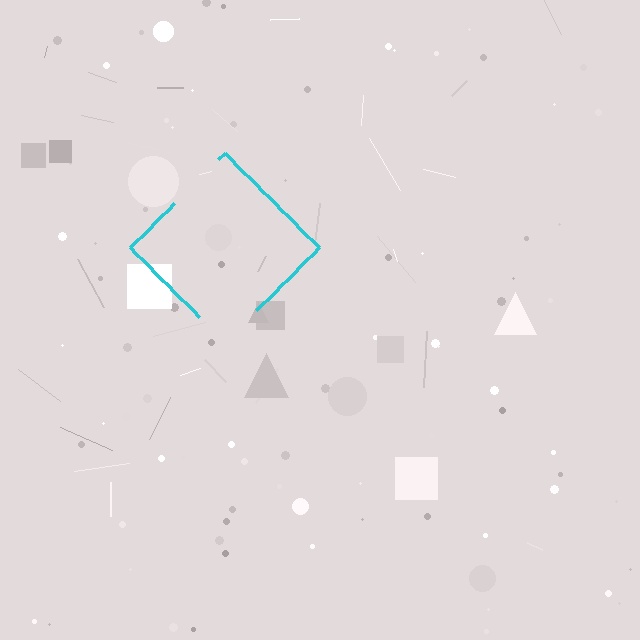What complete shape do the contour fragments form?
The contour fragments form a diamond.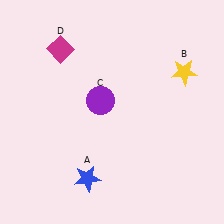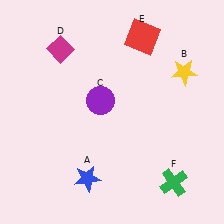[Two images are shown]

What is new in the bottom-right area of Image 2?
A green cross (F) was added in the bottom-right area of Image 2.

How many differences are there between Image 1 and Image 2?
There are 2 differences between the two images.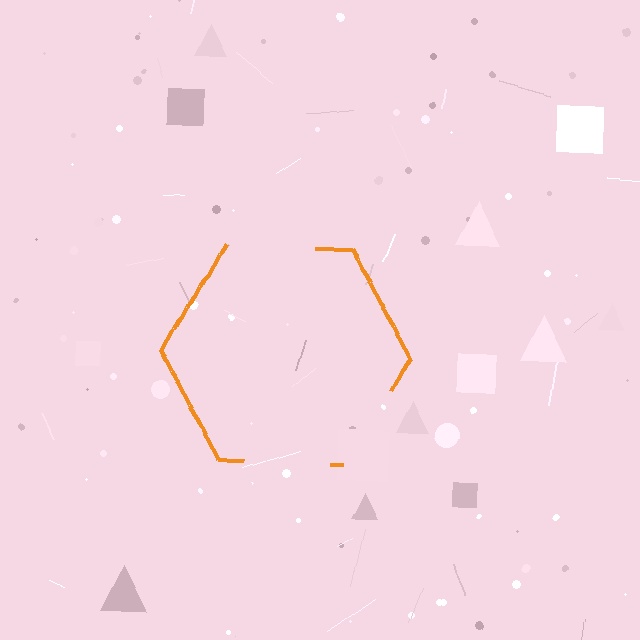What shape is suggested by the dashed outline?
The dashed outline suggests a hexagon.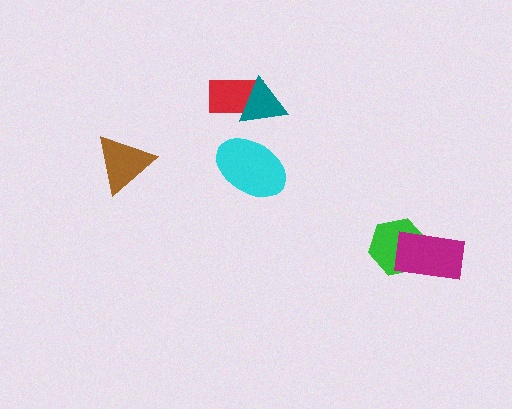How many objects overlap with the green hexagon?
1 object overlaps with the green hexagon.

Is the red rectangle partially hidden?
Yes, it is partially covered by another shape.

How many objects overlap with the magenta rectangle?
1 object overlaps with the magenta rectangle.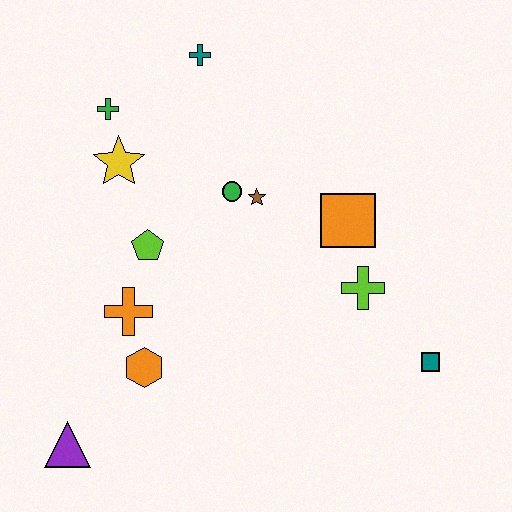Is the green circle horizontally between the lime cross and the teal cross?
Yes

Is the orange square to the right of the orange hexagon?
Yes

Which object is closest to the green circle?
The brown star is closest to the green circle.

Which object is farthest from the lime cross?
The purple triangle is farthest from the lime cross.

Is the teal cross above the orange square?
Yes